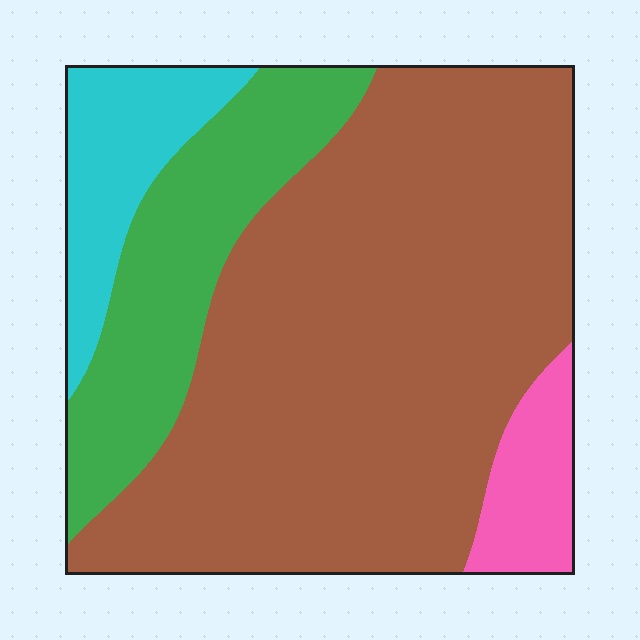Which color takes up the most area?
Brown, at roughly 65%.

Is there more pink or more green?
Green.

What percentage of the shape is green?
Green covers roughly 20% of the shape.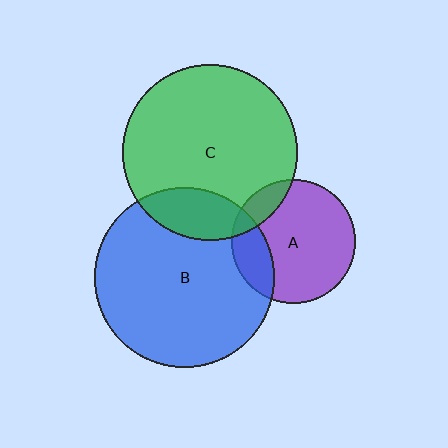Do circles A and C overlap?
Yes.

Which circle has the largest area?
Circle B (blue).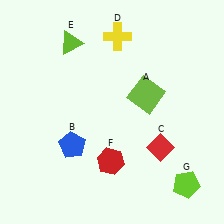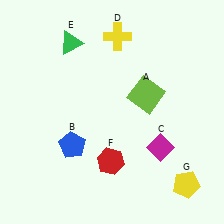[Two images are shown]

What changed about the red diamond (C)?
In Image 1, C is red. In Image 2, it changed to magenta.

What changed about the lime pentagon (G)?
In Image 1, G is lime. In Image 2, it changed to yellow.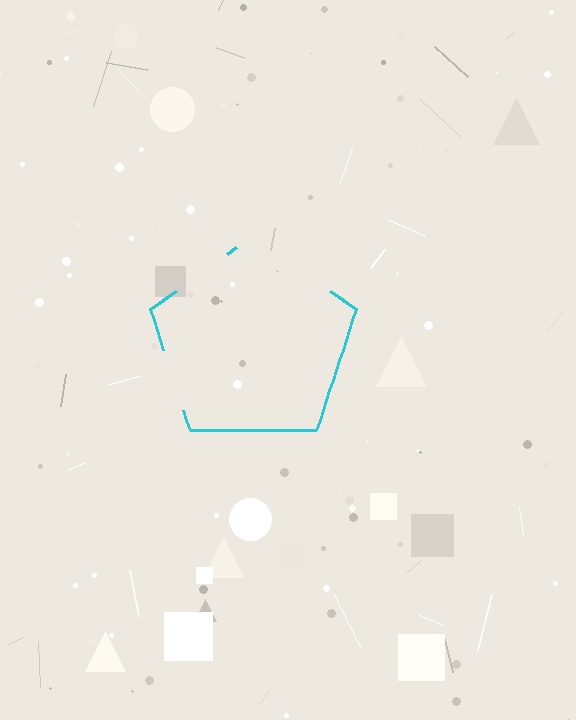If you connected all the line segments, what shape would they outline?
They would outline a pentagon.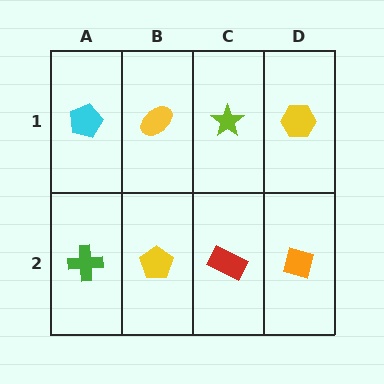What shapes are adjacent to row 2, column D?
A yellow hexagon (row 1, column D), a red rectangle (row 2, column C).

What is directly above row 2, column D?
A yellow hexagon.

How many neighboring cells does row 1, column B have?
3.